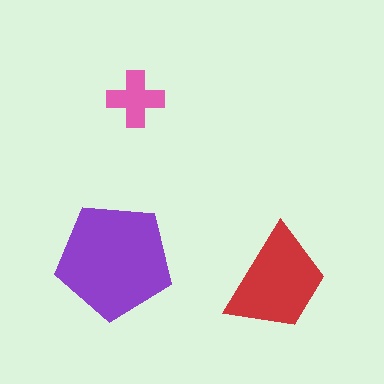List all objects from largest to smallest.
The purple pentagon, the red trapezoid, the pink cross.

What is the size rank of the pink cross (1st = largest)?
3rd.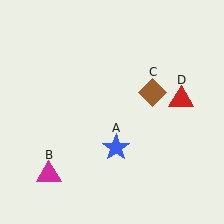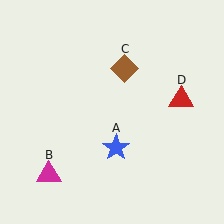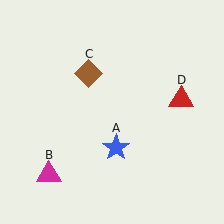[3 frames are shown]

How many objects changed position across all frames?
1 object changed position: brown diamond (object C).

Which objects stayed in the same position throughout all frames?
Blue star (object A) and magenta triangle (object B) and red triangle (object D) remained stationary.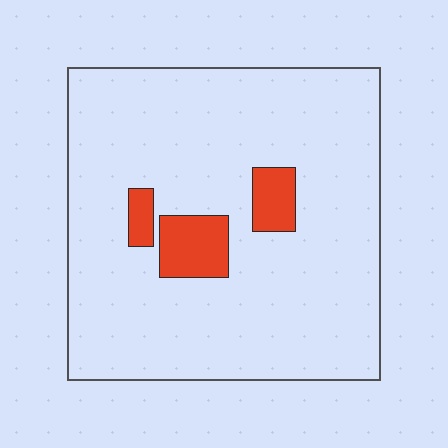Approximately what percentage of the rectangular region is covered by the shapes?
Approximately 10%.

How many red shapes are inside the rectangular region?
3.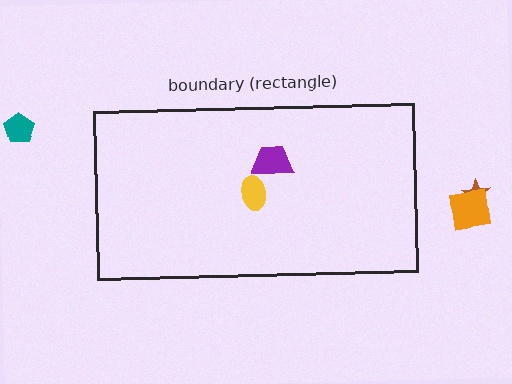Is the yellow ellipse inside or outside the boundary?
Inside.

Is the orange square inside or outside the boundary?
Outside.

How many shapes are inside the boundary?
2 inside, 3 outside.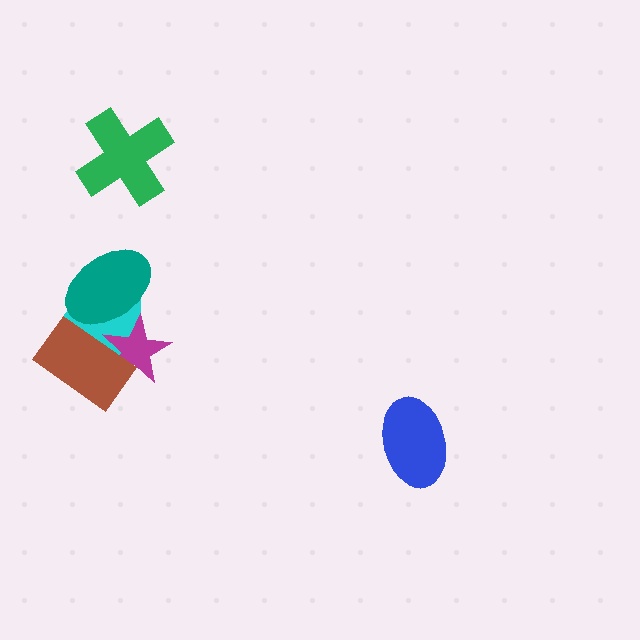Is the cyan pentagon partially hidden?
Yes, it is partially covered by another shape.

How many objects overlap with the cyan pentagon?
3 objects overlap with the cyan pentagon.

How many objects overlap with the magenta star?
3 objects overlap with the magenta star.